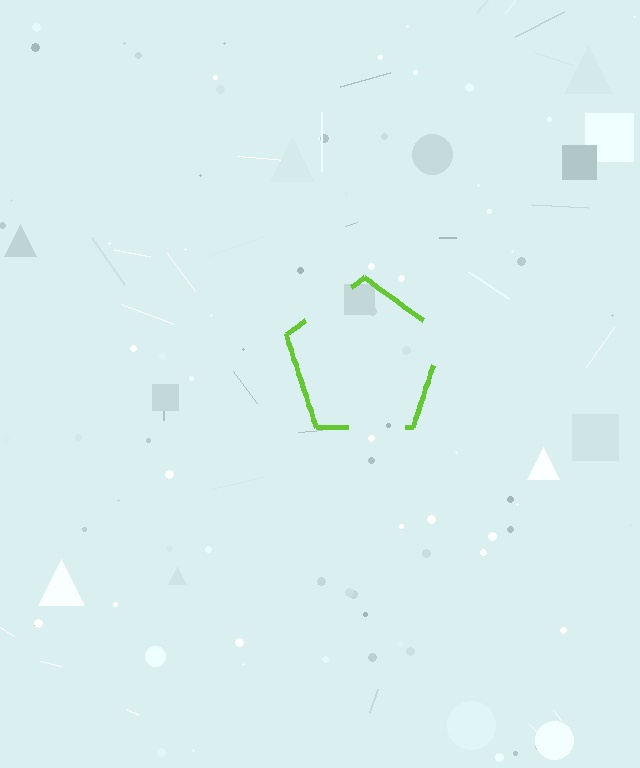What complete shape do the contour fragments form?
The contour fragments form a pentagon.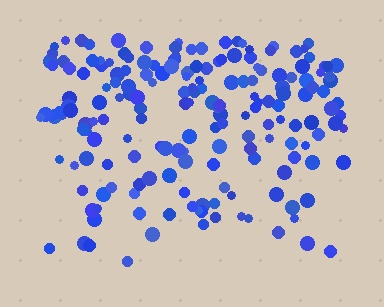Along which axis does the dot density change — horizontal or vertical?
Vertical.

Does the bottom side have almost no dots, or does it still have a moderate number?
Still a moderate number, just noticeably fewer than the top.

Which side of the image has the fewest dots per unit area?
The bottom.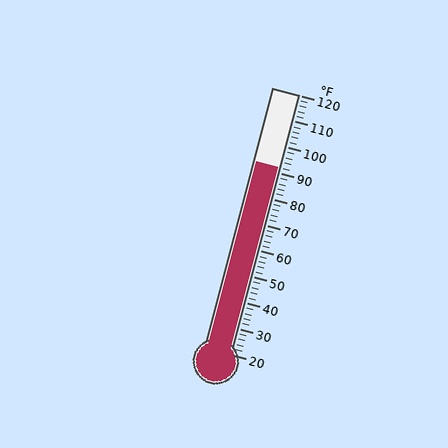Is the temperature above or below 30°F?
The temperature is above 30°F.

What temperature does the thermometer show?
The thermometer shows approximately 92°F.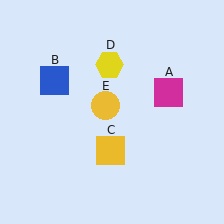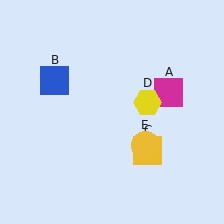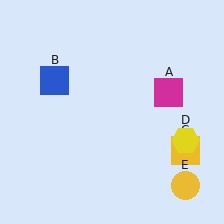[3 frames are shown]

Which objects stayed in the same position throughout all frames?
Magenta square (object A) and blue square (object B) remained stationary.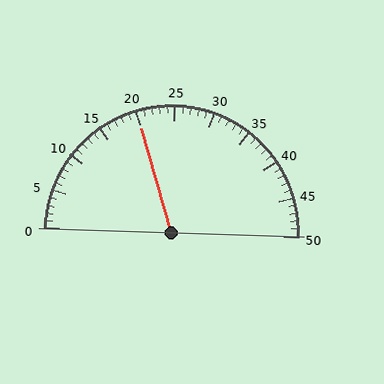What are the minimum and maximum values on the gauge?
The gauge ranges from 0 to 50.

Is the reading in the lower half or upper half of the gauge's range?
The reading is in the lower half of the range (0 to 50).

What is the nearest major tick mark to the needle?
The nearest major tick mark is 20.